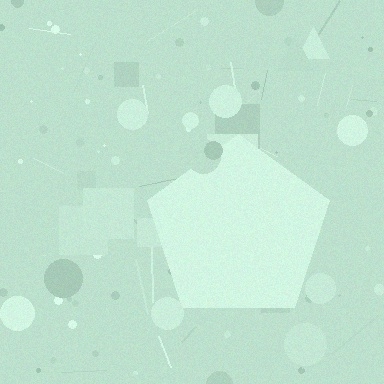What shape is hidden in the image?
A pentagon is hidden in the image.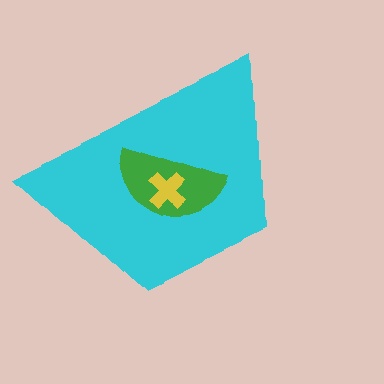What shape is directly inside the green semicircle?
The yellow cross.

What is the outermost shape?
The cyan trapezoid.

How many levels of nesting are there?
3.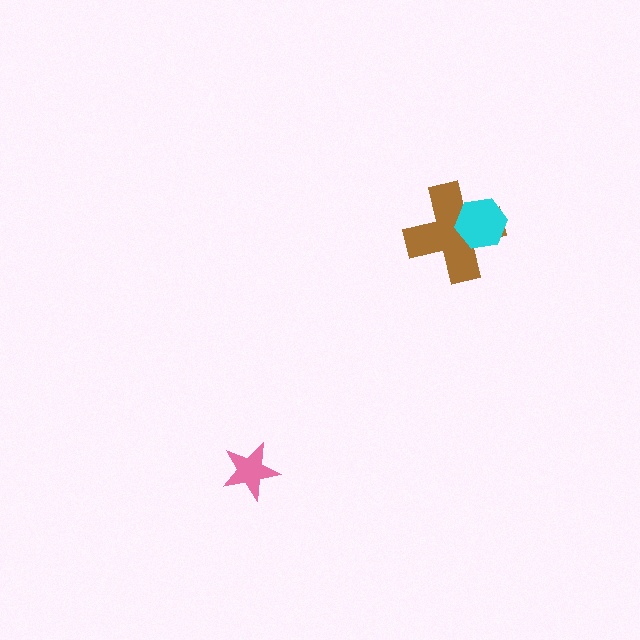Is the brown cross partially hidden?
Yes, it is partially covered by another shape.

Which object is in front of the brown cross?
The cyan hexagon is in front of the brown cross.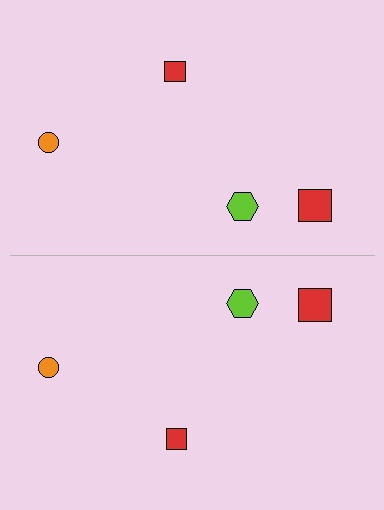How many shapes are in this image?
There are 8 shapes in this image.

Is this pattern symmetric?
Yes, this pattern has bilateral (reflection) symmetry.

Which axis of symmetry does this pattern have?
The pattern has a horizontal axis of symmetry running through the center of the image.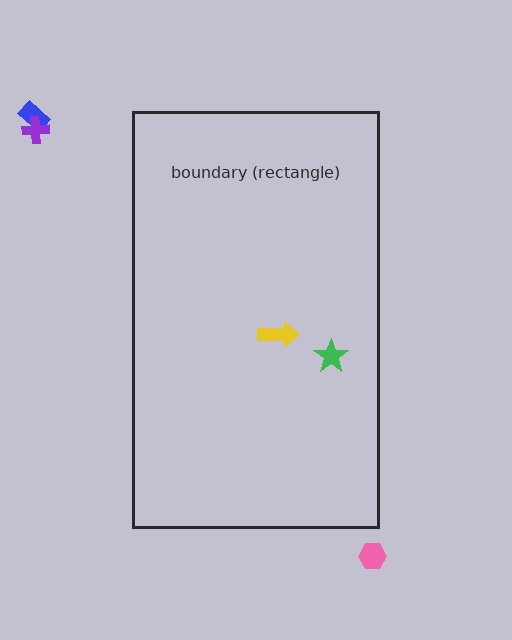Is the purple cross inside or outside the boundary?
Outside.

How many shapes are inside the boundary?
2 inside, 3 outside.